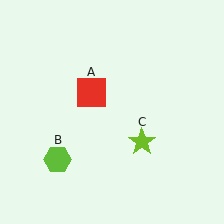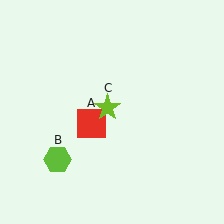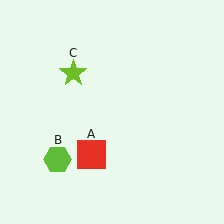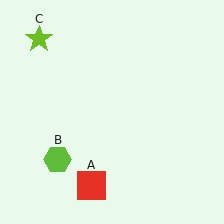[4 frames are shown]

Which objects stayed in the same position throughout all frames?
Lime hexagon (object B) remained stationary.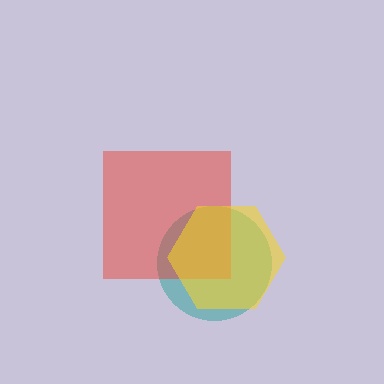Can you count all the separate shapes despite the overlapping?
Yes, there are 3 separate shapes.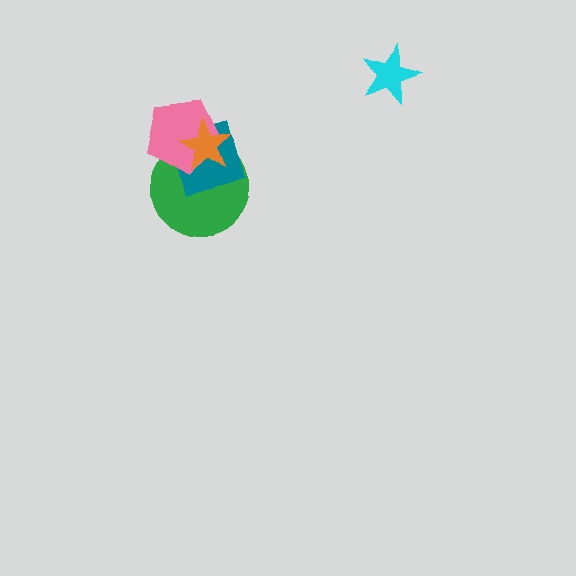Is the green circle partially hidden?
Yes, it is partially covered by another shape.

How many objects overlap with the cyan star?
0 objects overlap with the cyan star.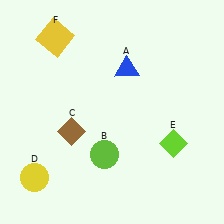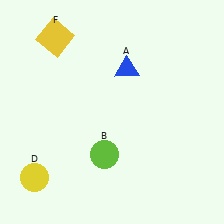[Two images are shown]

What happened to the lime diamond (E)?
The lime diamond (E) was removed in Image 2. It was in the bottom-right area of Image 1.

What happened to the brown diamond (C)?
The brown diamond (C) was removed in Image 2. It was in the bottom-left area of Image 1.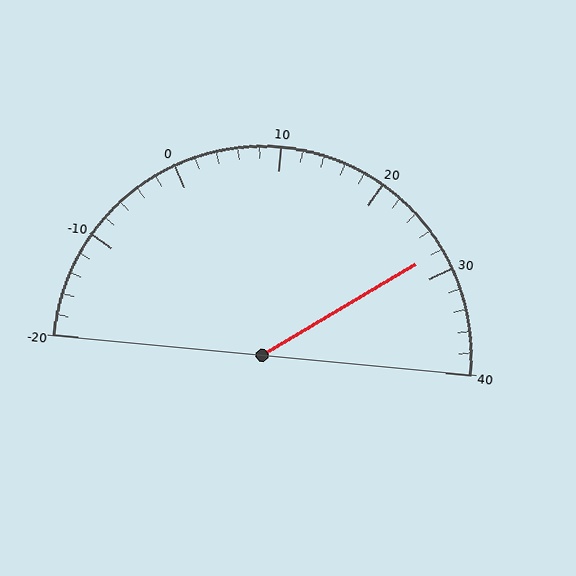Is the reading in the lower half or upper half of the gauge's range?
The reading is in the upper half of the range (-20 to 40).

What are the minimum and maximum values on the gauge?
The gauge ranges from -20 to 40.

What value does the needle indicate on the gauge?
The needle indicates approximately 28.